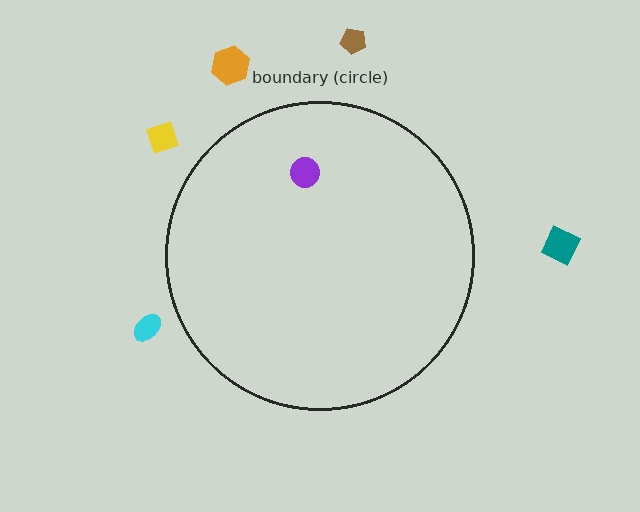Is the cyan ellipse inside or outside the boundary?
Outside.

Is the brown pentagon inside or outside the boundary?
Outside.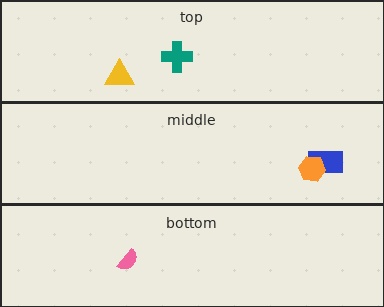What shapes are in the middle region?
The blue rectangle, the orange hexagon.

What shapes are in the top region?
The yellow triangle, the teal cross.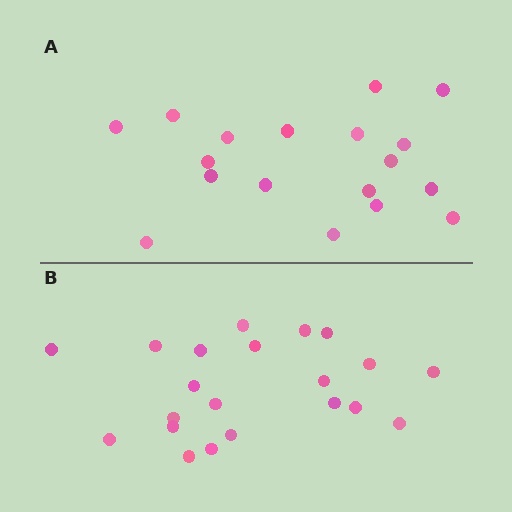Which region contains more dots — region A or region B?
Region B (the bottom region) has more dots.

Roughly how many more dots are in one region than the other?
Region B has just a few more — roughly 2 or 3 more dots than region A.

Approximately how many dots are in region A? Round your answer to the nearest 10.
About 20 dots. (The exact count is 18, which rounds to 20.)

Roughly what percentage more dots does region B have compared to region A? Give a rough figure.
About 15% more.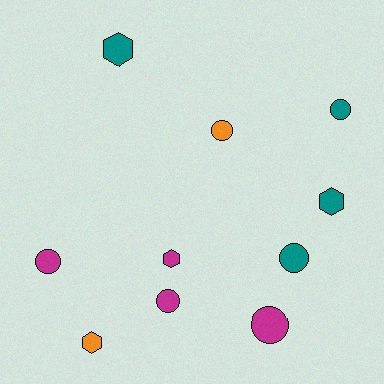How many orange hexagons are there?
There is 1 orange hexagon.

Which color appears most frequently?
Teal, with 4 objects.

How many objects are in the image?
There are 10 objects.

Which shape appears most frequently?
Circle, with 6 objects.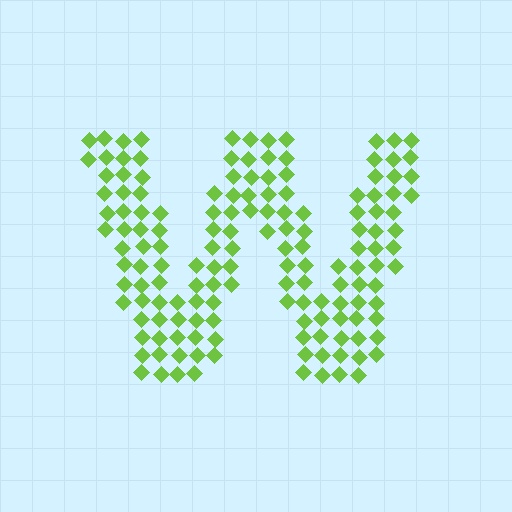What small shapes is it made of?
It is made of small diamonds.